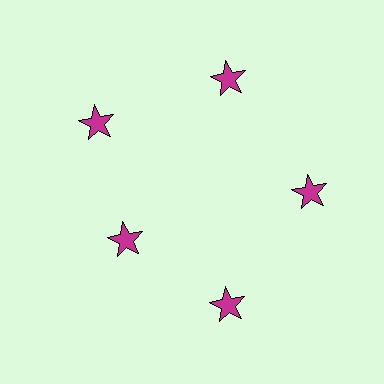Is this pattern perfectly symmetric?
No. The 5 magenta stars are arranged in a ring, but one element near the 8 o'clock position is pulled inward toward the center, breaking the 5-fold rotational symmetry.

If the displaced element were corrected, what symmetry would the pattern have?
It would have 5-fold rotational symmetry — the pattern would map onto itself every 72 degrees.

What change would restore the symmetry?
The symmetry would be restored by moving it outward, back onto the ring so that all 5 stars sit at equal angles and equal distance from the center.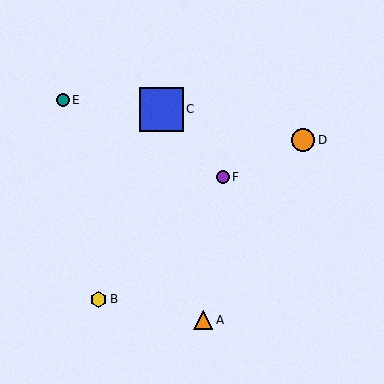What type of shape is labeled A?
Shape A is an orange triangle.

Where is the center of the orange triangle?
The center of the orange triangle is at (203, 320).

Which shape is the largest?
The blue square (labeled C) is the largest.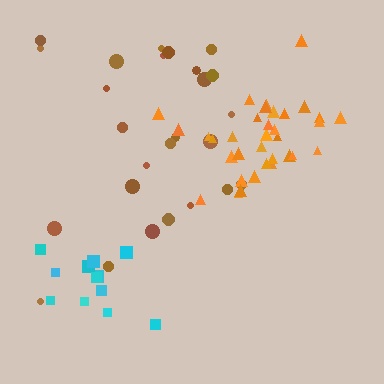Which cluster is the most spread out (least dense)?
Brown.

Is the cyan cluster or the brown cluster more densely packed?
Cyan.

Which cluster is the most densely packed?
Orange.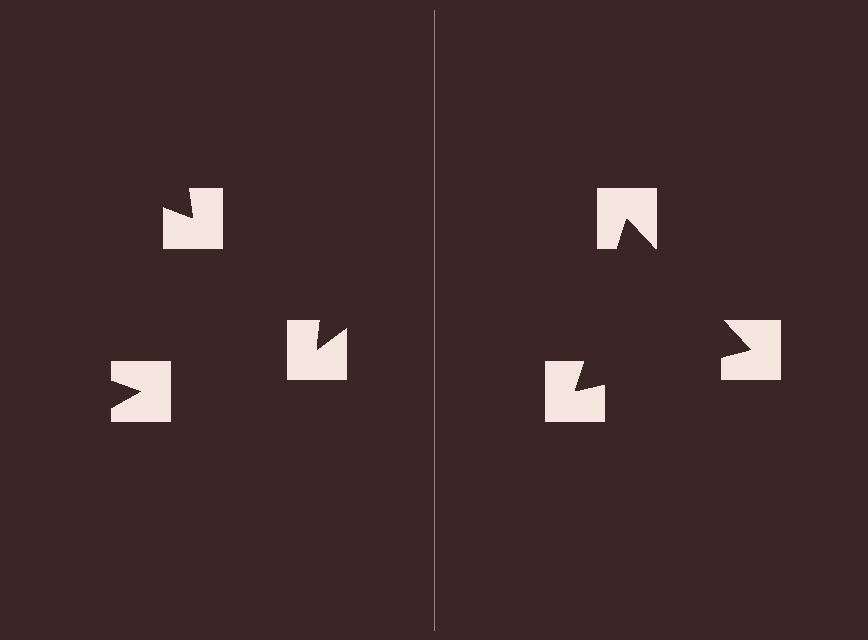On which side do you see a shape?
An illusory triangle appears on the right side. On the left side the wedge cuts are rotated, so no coherent shape forms.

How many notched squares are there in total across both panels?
6 — 3 on each side.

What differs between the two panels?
The notched squares are positioned identically on both sides; only the wedge orientations differ. On the right they align to a triangle; on the left they are misaligned.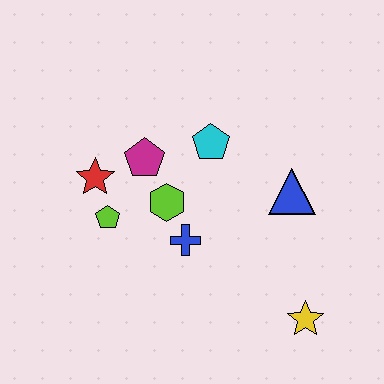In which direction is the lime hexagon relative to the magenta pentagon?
The lime hexagon is below the magenta pentagon.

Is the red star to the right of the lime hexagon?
No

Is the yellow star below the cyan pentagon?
Yes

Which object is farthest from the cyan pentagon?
The yellow star is farthest from the cyan pentagon.